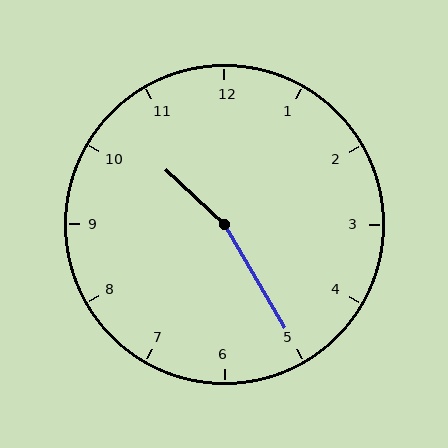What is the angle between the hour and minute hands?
Approximately 162 degrees.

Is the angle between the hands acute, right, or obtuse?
It is obtuse.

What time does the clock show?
10:25.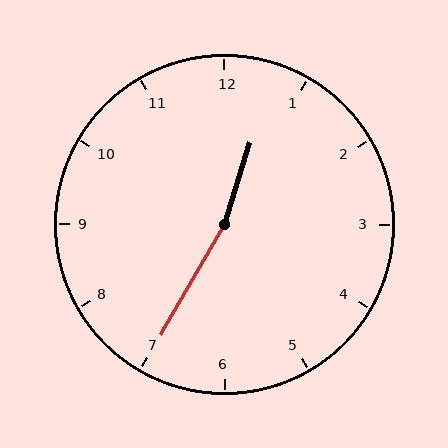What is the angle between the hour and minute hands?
Approximately 168 degrees.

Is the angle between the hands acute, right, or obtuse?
It is obtuse.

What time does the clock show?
12:35.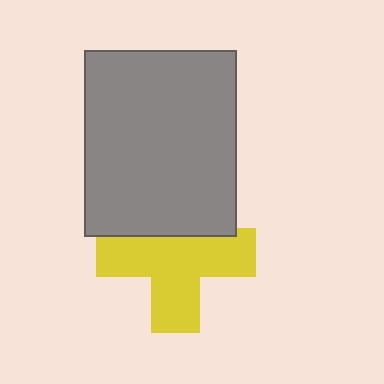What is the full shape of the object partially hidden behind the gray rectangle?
The partially hidden object is a yellow cross.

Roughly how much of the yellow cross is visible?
Most of it is visible (roughly 69%).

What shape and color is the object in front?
The object in front is a gray rectangle.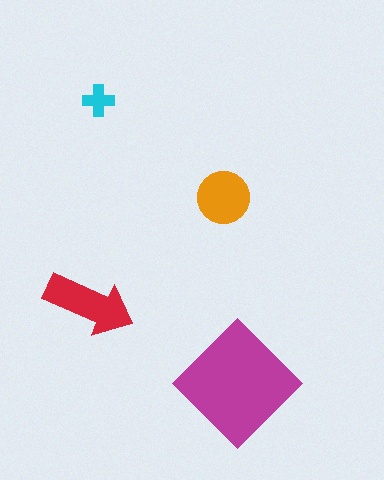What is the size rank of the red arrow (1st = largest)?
2nd.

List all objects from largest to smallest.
The magenta diamond, the red arrow, the orange circle, the cyan cross.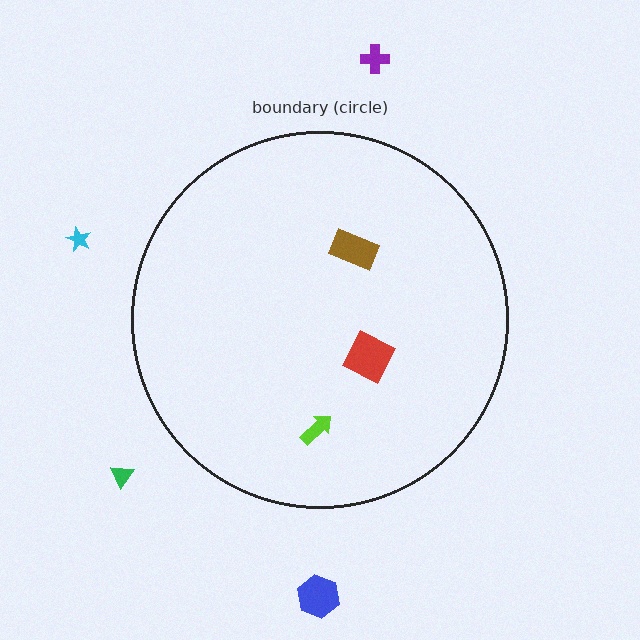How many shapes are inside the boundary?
3 inside, 4 outside.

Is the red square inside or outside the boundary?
Inside.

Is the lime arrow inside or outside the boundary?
Inside.